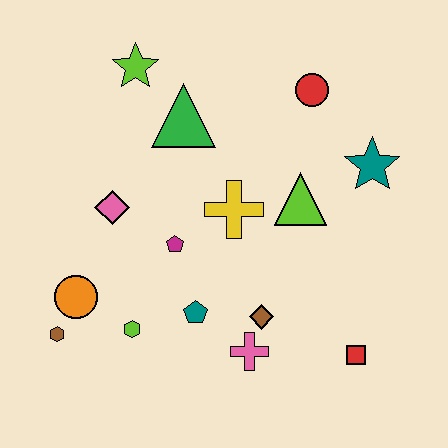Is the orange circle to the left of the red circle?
Yes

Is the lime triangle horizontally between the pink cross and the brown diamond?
No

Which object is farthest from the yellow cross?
The brown hexagon is farthest from the yellow cross.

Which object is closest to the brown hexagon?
The orange circle is closest to the brown hexagon.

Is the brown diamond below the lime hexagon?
No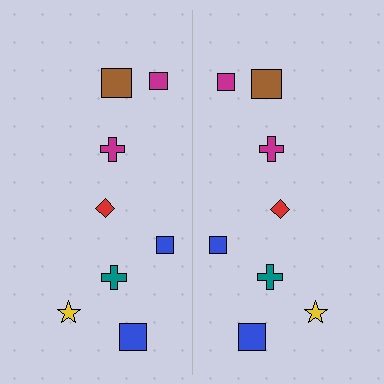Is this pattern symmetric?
Yes, this pattern has bilateral (reflection) symmetry.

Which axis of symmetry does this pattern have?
The pattern has a vertical axis of symmetry running through the center of the image.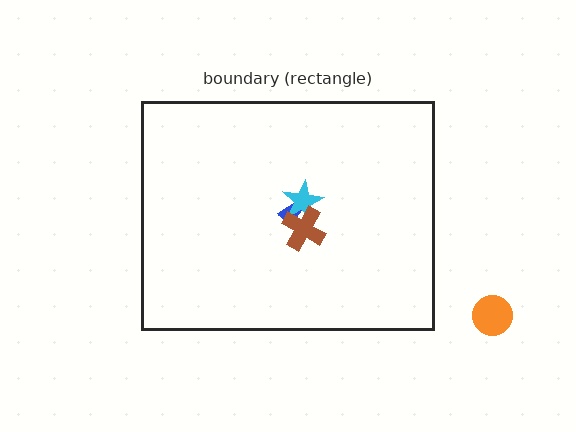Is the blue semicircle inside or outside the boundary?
Inside.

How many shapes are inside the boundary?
3 inside, 1 outside.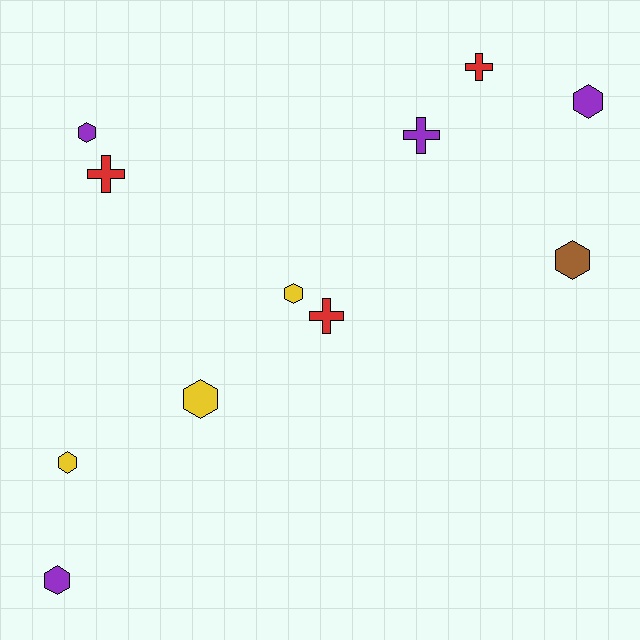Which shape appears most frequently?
Hexagon, with 7 objects.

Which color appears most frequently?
Purple, with 4 objects.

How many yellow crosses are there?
There are no yellow crosses.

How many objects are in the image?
There are 11 objects.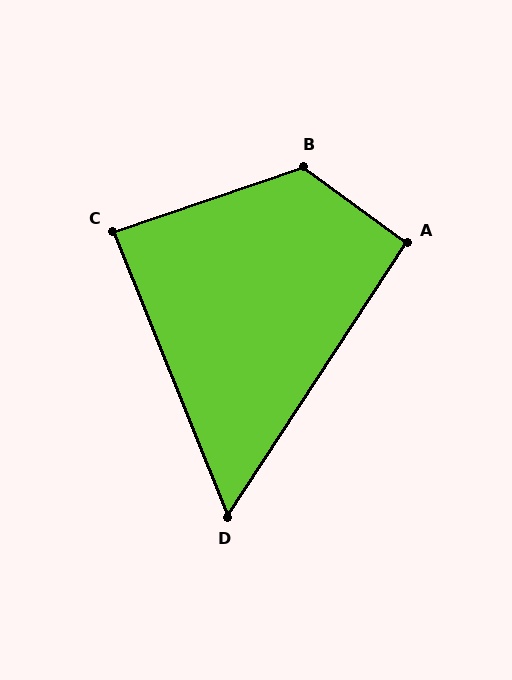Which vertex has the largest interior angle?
B, at approximately 125 degrees.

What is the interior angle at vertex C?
Approximately 87 degrees (approximately right).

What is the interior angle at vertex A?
Approximately 93 degrees (approximately right).